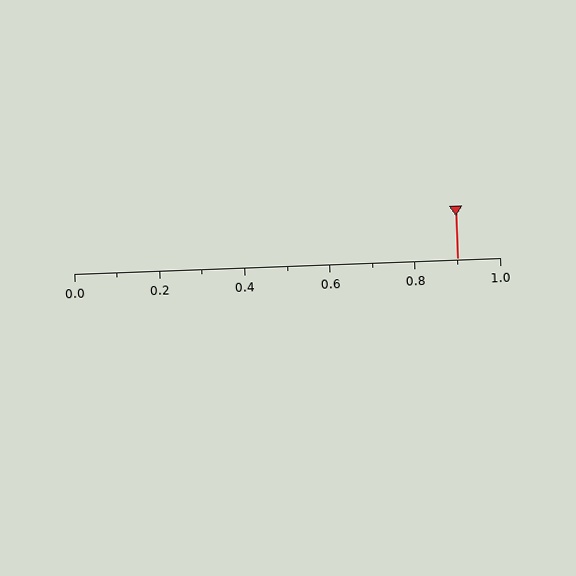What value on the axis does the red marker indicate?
The marker indicates approximately 0.9.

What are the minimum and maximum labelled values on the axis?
The axis runs from 0.0 to 1.0.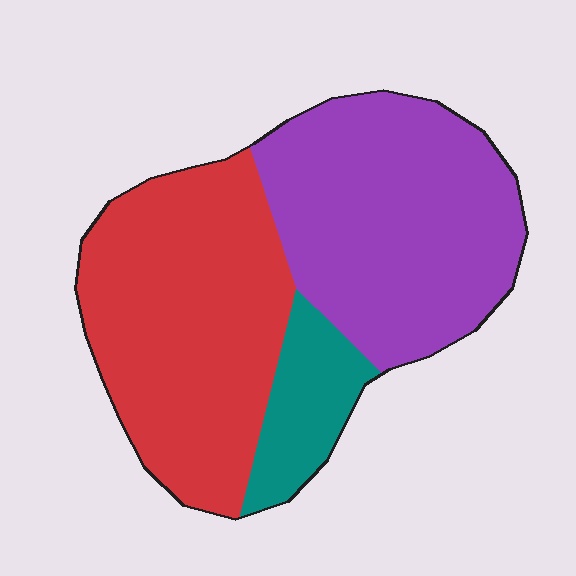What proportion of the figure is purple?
Purple takes up between a third and a half of the figure.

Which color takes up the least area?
Teal, at roughly 10%.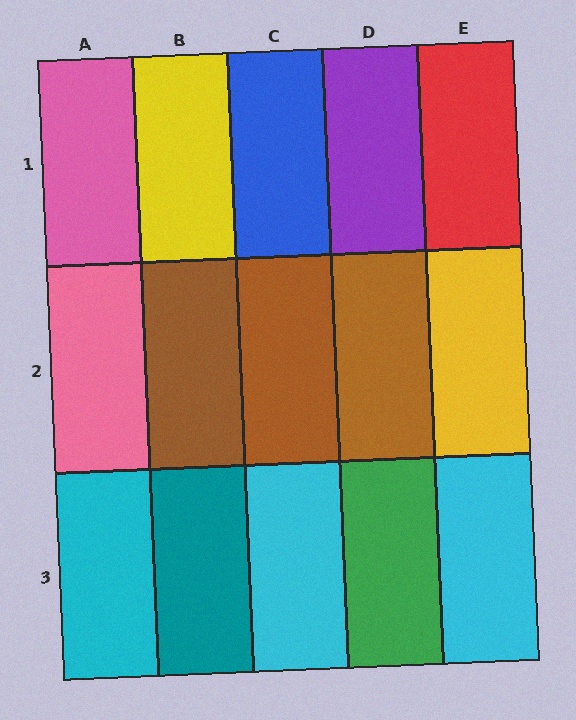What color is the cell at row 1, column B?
Yellow.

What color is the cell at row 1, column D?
Purple.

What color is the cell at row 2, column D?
Brown.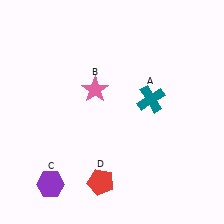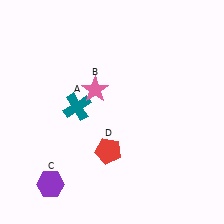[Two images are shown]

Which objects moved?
The objects that moved are: the teal cross (A), the red pentagon (D).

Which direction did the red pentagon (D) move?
The red pentagon (D) moved up.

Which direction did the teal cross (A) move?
The teal cross (A) moved left.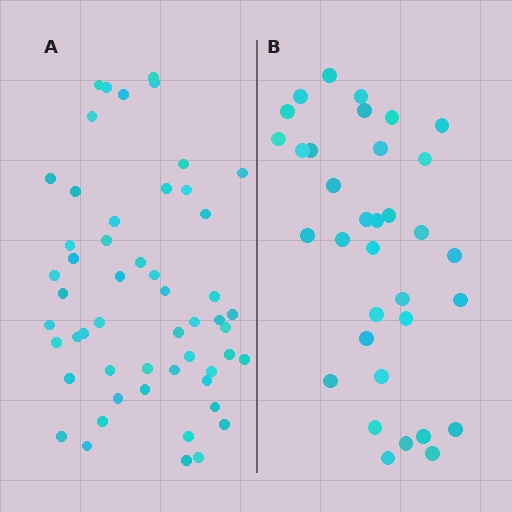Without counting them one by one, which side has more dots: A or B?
Region A (the left region) has more dots.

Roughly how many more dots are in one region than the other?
Region A has approximately 20 more dots than region B.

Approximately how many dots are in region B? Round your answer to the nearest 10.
About 30 dots. (The exact count is 34, which rounds to 30.)